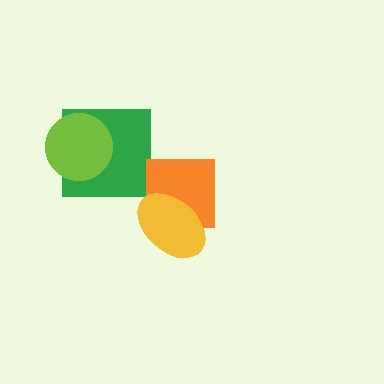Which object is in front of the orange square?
The yellow ellipse is in front of the orange square.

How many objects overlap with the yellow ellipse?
1 object overlaps with the yellow ellipse.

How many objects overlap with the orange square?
1 object overlaps with the orange square.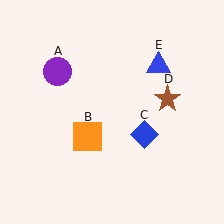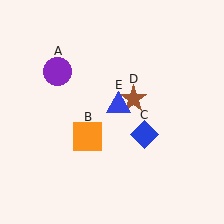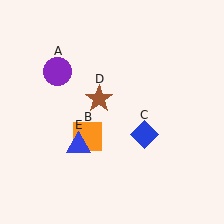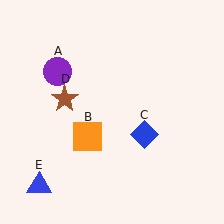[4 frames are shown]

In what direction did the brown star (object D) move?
The brown star (object D) moved left.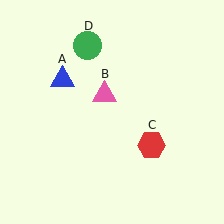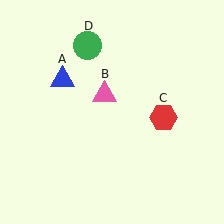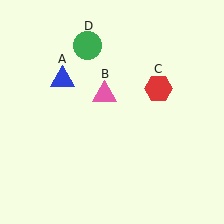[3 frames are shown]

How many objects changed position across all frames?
1 object changed position: red hexagon (object C).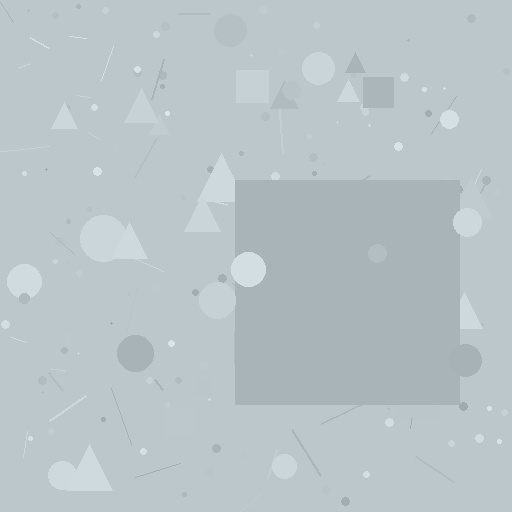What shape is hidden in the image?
A square is hidden in the image.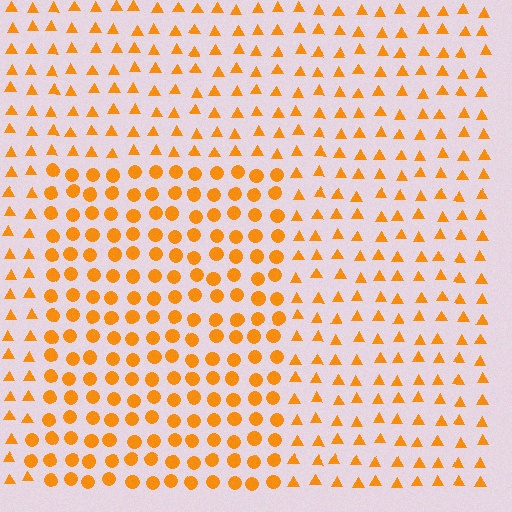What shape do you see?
I see a rectangle.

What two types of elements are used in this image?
The image uses circles inside the rectangle region and triangles outside it.